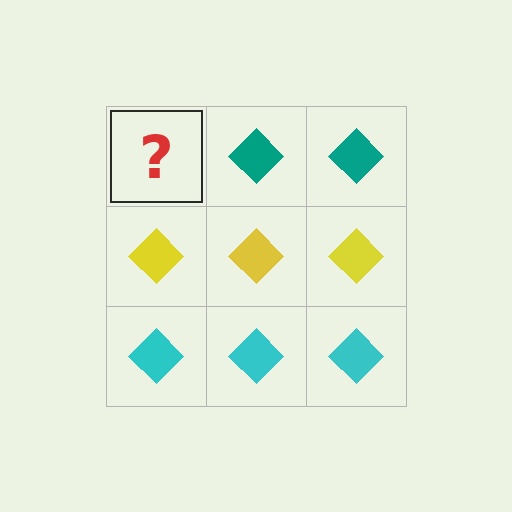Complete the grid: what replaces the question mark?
The question mark should be replaced with a teal diamond.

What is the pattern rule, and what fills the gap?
The rule is that each row has a consistent color. The gap should be filled with a teal diamond.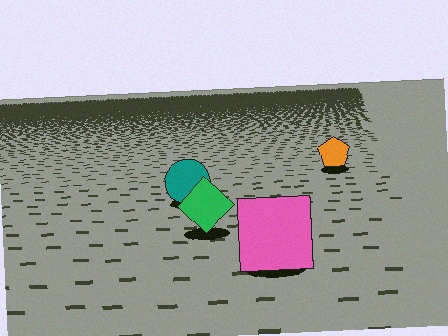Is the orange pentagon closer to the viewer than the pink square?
No. The pink square is closer — you can tell from the texture gradient: the ground texture is coarser near it.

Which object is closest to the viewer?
The pink square is closest. The texture marks near it are larger and more spread out.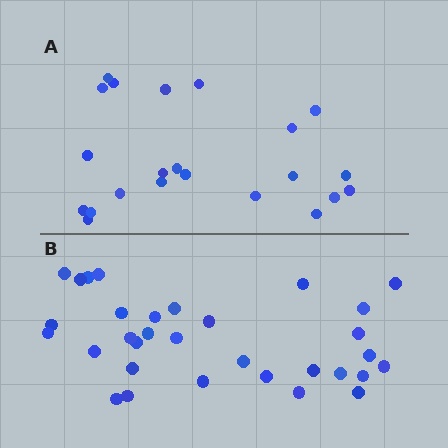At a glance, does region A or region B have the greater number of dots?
Region B (the bottom region) has more dots.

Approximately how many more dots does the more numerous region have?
Region B has roughly 10 or so more dots than region A.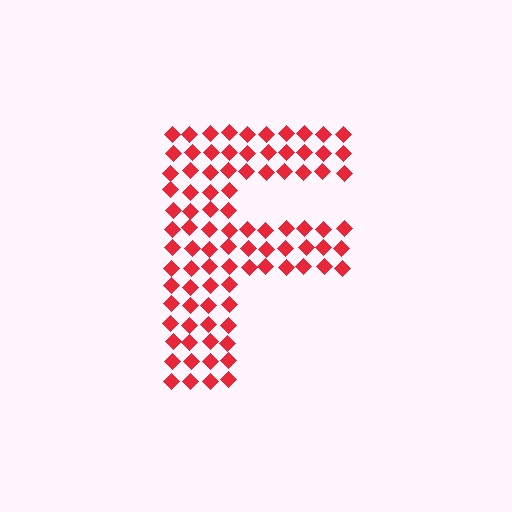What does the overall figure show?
The overall figure shows the letter F.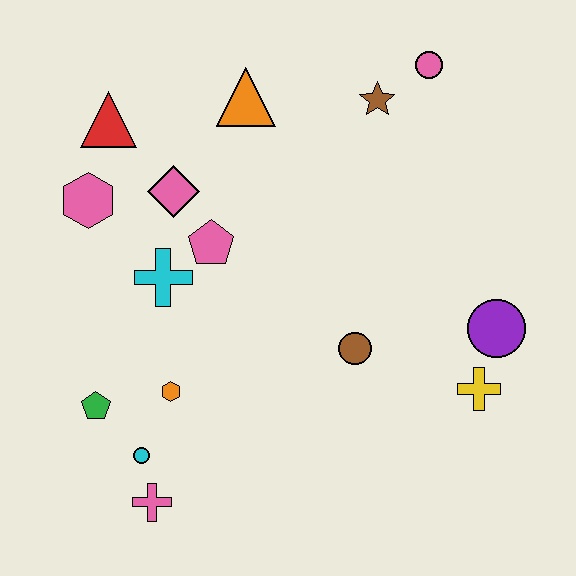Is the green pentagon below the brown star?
Yes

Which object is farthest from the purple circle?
The red triangle is farthest from the purple circle.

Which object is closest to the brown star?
The pink circle is closest to the brown star.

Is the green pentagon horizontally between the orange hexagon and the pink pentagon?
No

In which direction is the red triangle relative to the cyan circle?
The red triangle is above the cyan circle.